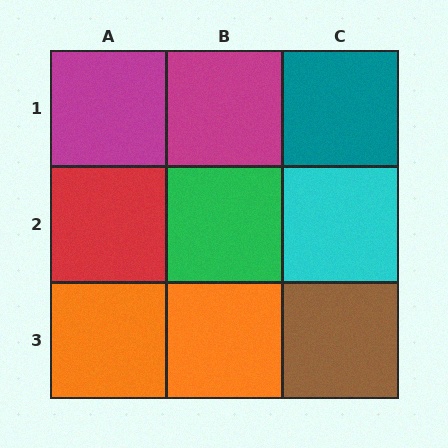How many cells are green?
1 cell is green.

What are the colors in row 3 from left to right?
Orange, orange, brown.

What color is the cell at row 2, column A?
Red.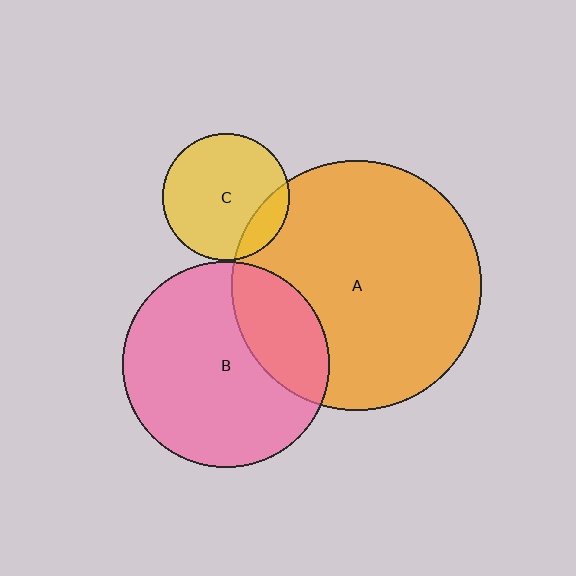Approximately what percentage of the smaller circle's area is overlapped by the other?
Approximately 25%.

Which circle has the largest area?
Circle A (orange).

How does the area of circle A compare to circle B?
Approximately 1.5 times.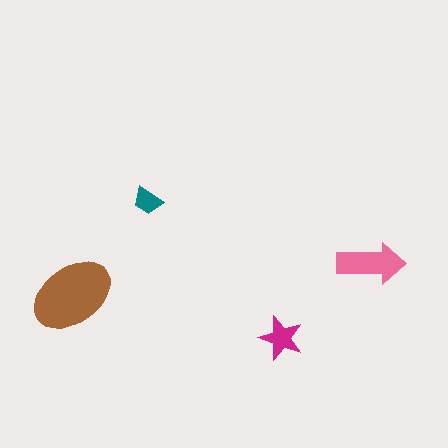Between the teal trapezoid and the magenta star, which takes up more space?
The magenta star.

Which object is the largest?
The brown ellipse.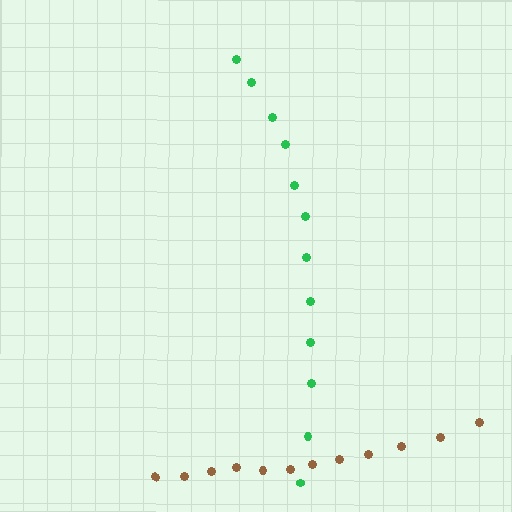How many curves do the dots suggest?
There are 2 distinct paths.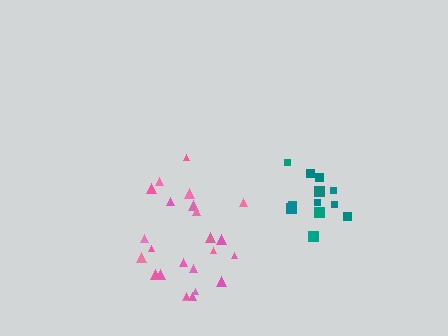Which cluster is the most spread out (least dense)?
Pink.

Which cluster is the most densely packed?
Teal.